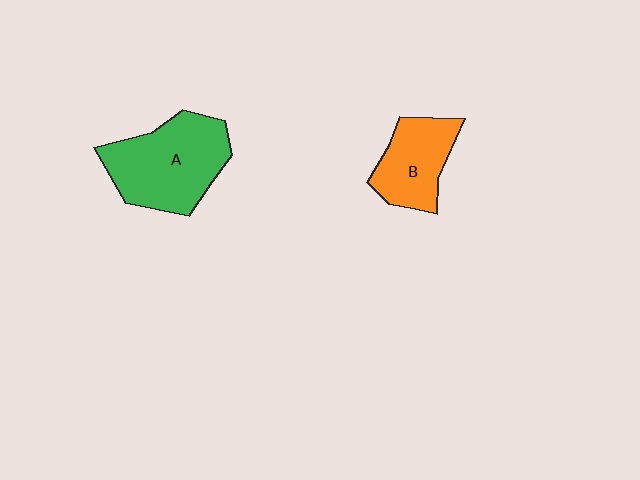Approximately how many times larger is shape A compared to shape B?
Approximately 1.5 times.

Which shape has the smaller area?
Shape B (orange).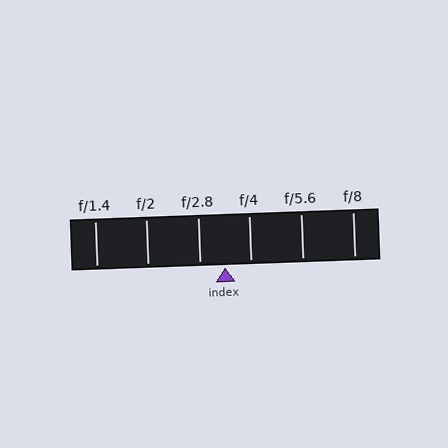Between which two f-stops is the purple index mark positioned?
The index mark is between f/2.8 and f/4.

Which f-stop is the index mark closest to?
The index mark is closest to f/2.8.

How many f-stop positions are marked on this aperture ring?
There are 6 f-stop positions marked.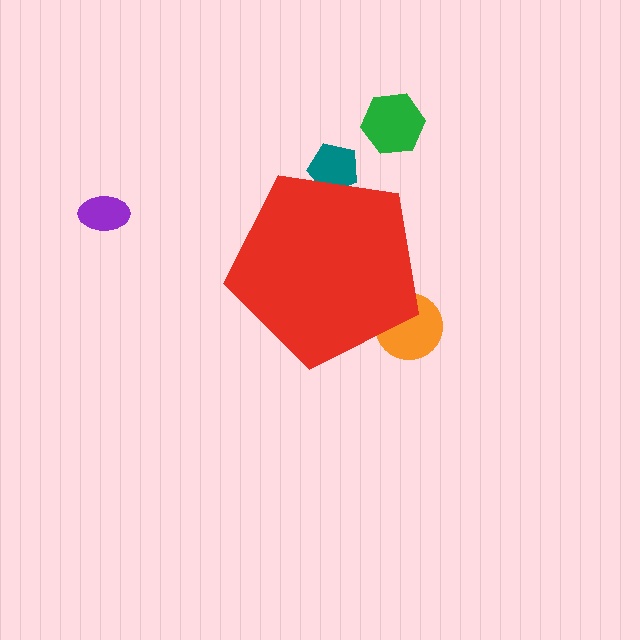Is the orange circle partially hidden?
Yes, the orange circle is partially hidden behind the red pentagon.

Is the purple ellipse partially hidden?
No, the purple ellipse is fully visible.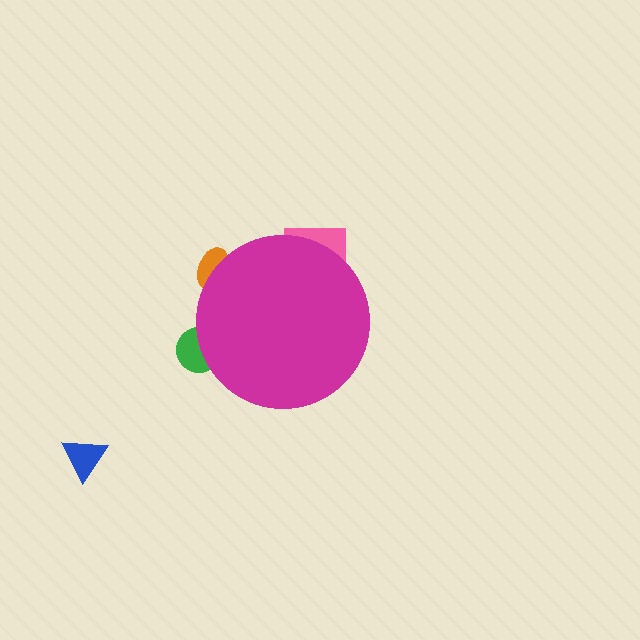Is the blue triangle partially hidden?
No, the blue triangle is fully visible.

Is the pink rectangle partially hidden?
Yes, the pink rectangle is partially hidden behind the magenta circle.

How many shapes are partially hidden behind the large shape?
3 shapes are partially hidden.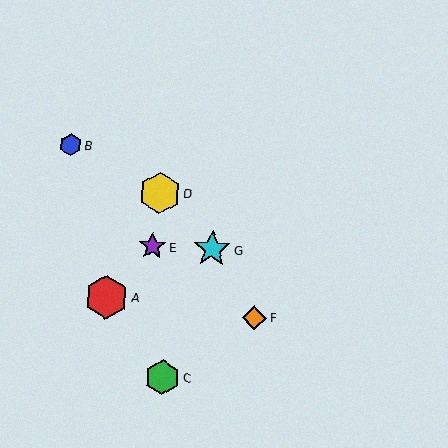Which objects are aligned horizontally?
Objects E, G are aligned horizontally.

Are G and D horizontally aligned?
No, G is at y≈249 and D is at y≈193.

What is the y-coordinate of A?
Object A is at y≈297.